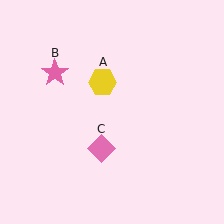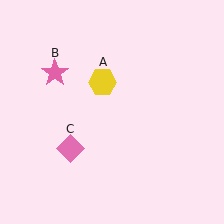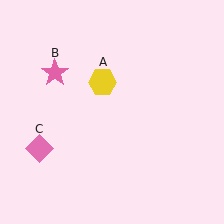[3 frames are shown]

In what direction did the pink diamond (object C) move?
The pink diamond (object C) moved left.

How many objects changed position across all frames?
1 object changed position: pink diamond (object C).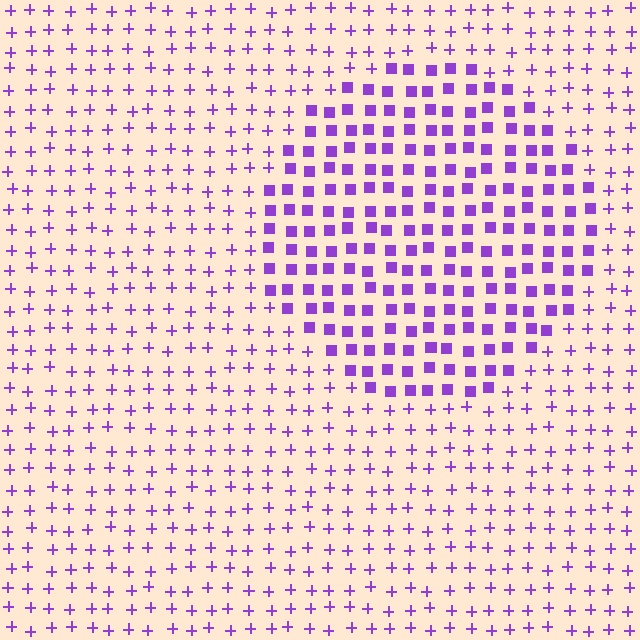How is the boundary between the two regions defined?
The boundary is defined by a change in element shape: squares inside vs. plus signs outside. All elements share the same color and spacing.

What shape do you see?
I see a circle.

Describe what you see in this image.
The image is filled with small purple elements arranged in a uniform grid. A circle-shaped region contains squares, while the surrounding area contains plus signs. The boundary is defined purely by the change in element shape.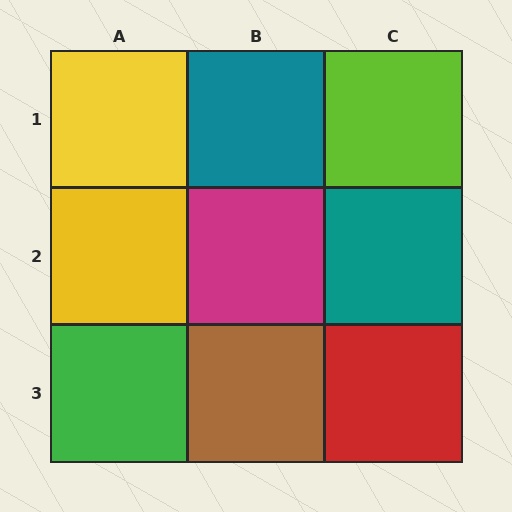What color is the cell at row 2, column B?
Magenta.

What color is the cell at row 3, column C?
Red.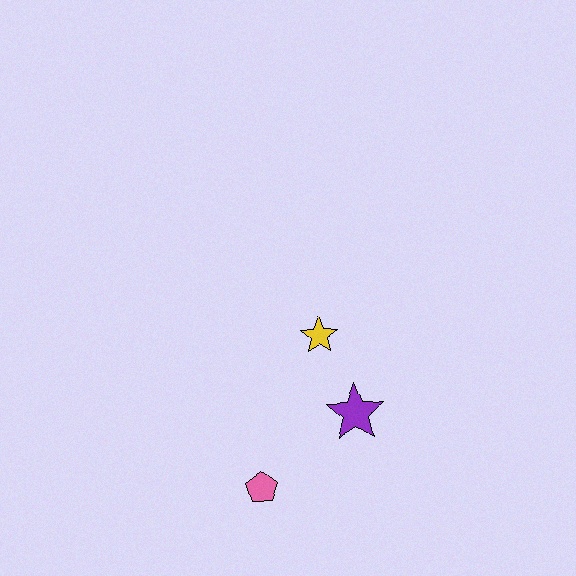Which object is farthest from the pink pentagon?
The yellow star is farthest from the pink pentagon.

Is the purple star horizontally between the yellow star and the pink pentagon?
No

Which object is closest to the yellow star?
The purple star is closest to the yellow star.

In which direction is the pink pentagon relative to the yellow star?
The pink pentagon is below the yellow star.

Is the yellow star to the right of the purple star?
No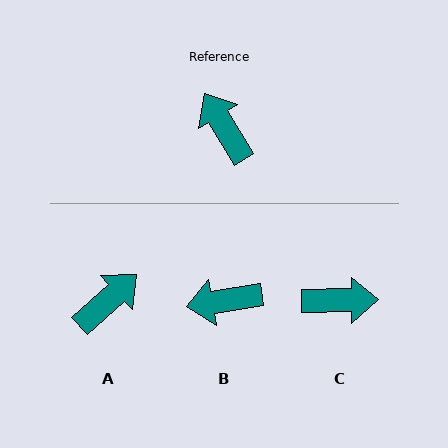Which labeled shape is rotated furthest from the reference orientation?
C, about 120 degrees away.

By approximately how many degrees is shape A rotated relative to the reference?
Approximately 79 degrees clockwise.